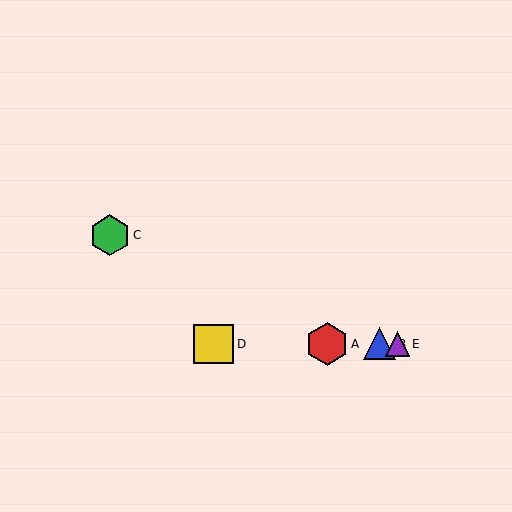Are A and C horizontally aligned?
No, A is at y≈344 and C is at y≈235.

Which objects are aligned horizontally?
Objects A, B, D, E are aligned horizontally.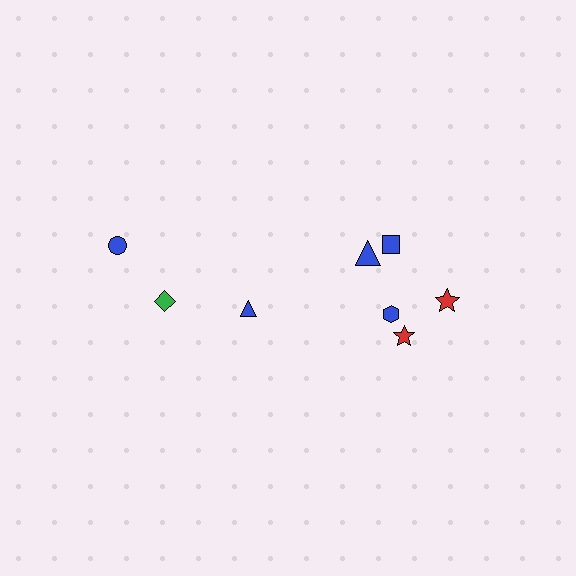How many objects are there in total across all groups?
There are 8 objects.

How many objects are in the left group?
There are 3 objects.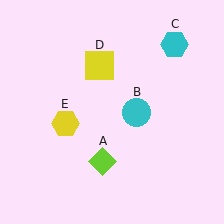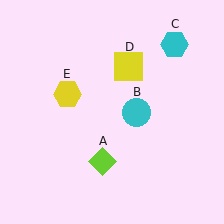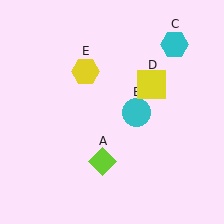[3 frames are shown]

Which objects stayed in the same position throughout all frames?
Lime diamond (object A) and cyan circle (object B) and cyan hexagon (object C) remained stationary.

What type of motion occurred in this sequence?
The yellow square (object D), yellow hexagon (object E) rotated clockwise around the center of the scene.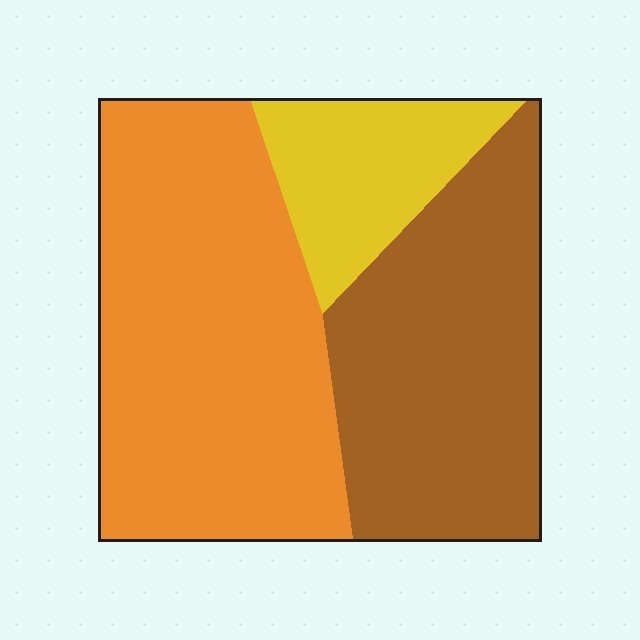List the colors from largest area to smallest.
From largest to smallest: orange, brown, yellow.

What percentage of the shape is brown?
Brown covers 36% of the shape.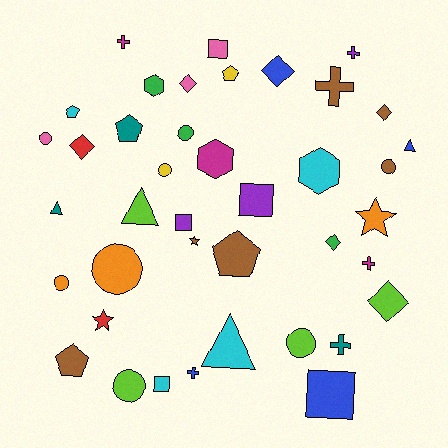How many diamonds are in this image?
There are 6 diamonds.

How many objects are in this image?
There are 40 objects.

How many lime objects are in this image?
There are 4 lime objects.